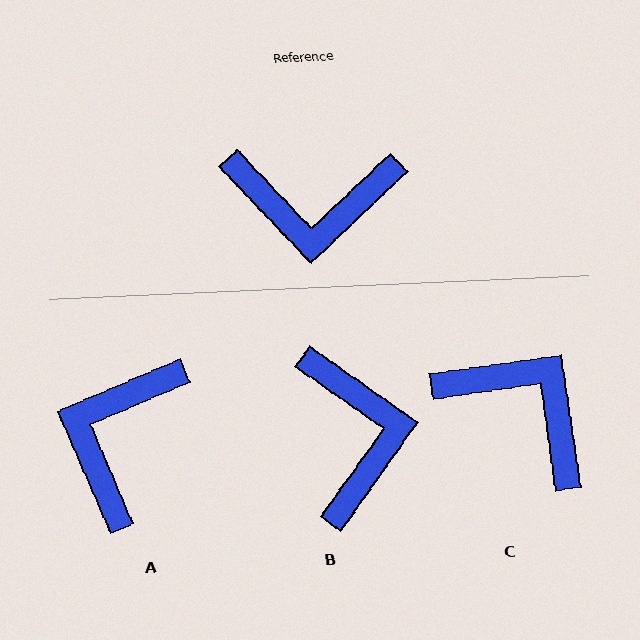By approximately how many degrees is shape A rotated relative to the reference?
Approximately 110 degrees clockwise.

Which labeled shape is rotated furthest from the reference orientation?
C, about 145 degrees away.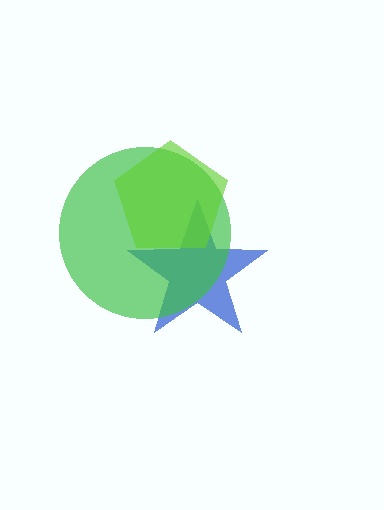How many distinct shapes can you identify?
There are 3 distinct shapes: a blue star, a green circle, a lime pentagon.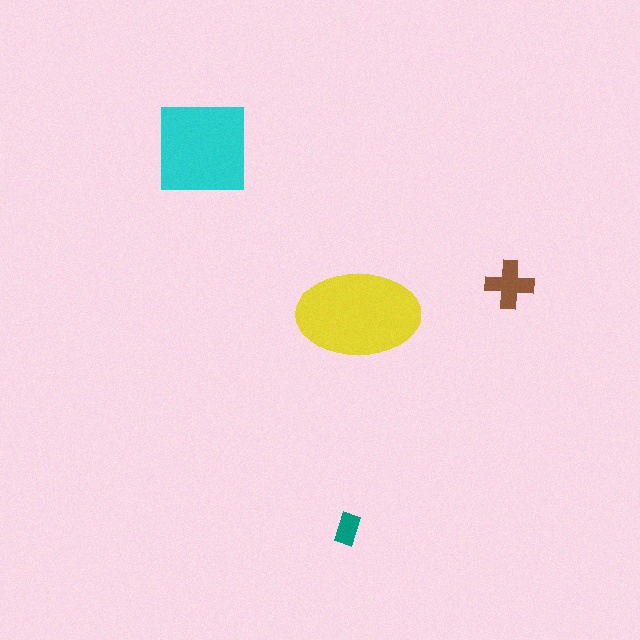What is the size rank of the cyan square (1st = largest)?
2nd.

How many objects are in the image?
There are 4 objects in the image.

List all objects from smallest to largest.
The teal rectangle, the brown cross, the cyan square, the yellow ellipse.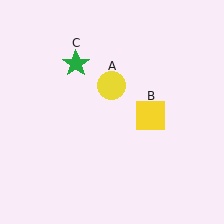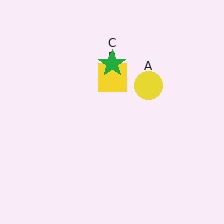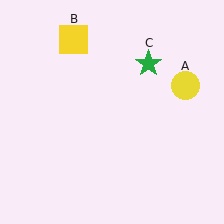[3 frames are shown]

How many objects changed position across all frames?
3 objects changed position: yellow circle (object A), yellow square (object B), green star (object C).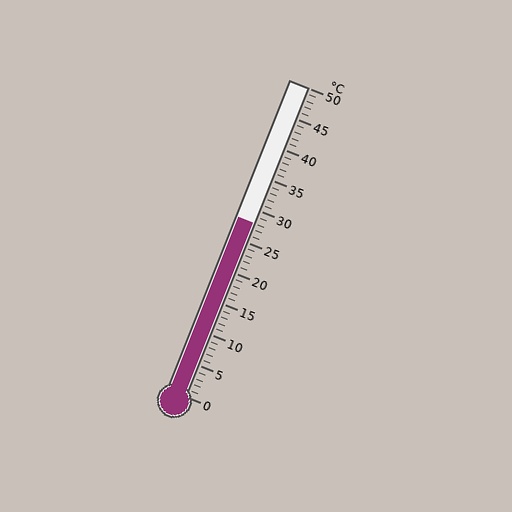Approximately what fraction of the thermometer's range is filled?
The thermometer is filled to approximately 55% of its range.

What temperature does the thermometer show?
The thermometer shows approximately 28°C.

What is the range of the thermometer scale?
The thermometer scale ranges from 0°C to 50°C.